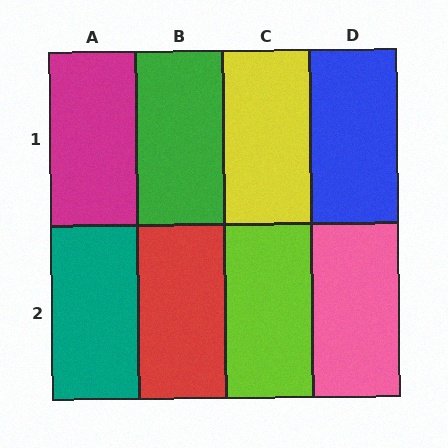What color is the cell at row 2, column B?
Red.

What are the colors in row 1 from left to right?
Magenta, green, yellow, blue.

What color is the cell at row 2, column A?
Teal.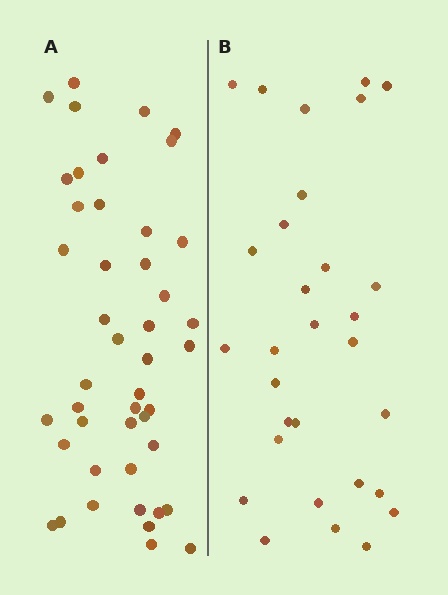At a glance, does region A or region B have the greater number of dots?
Region A (the left region) has more dots.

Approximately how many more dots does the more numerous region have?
Region A has approximately 15 more dots than region B.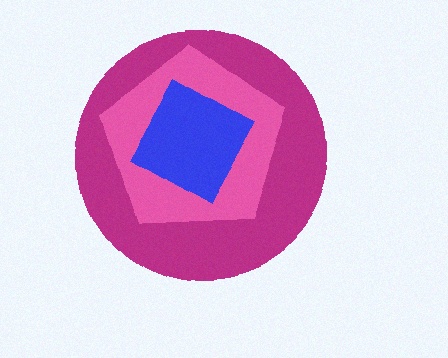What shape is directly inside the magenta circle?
The pink pentagon.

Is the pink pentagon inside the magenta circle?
Yes.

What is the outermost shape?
The magenta circle.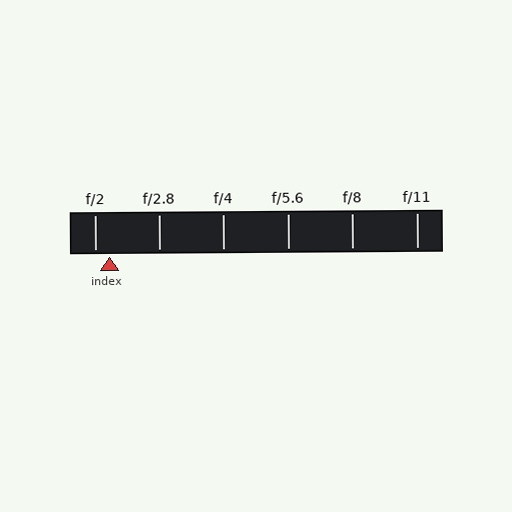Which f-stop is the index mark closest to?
The index mark is closest to f/2.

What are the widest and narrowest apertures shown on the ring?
The widest aperture shown is f/2 and the narrowest is f/11.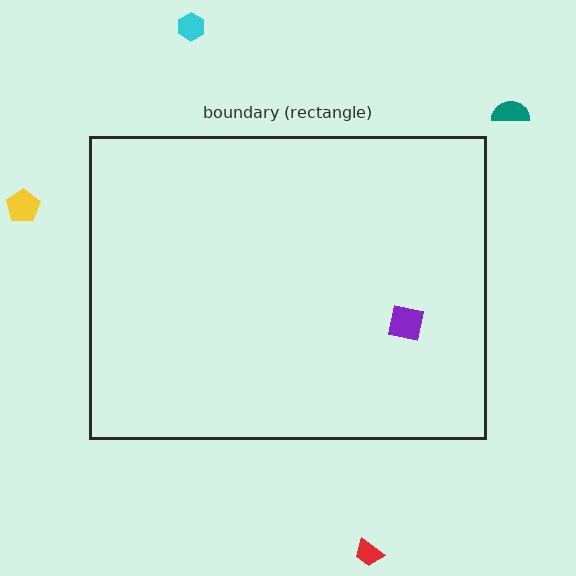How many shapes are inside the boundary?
1 inside, 4 outside.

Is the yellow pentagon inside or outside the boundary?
Outside.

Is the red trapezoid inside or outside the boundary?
Outside.